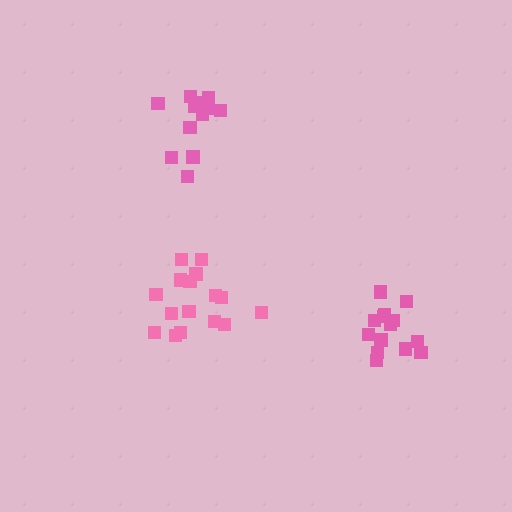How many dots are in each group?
Group 1: 16 dots, Group 2: 12 dots, Group 3: 15 dots (43 total).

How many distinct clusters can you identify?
There are 3 distinct clusters.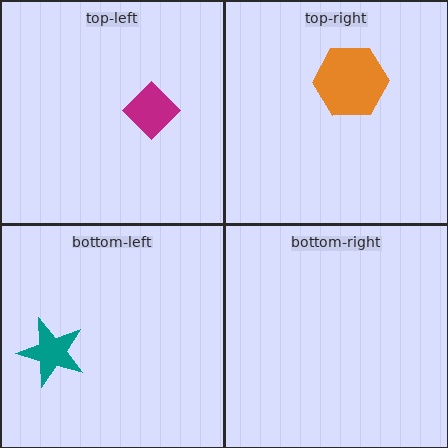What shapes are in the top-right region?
The orange hexagon.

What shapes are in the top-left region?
The magenta diamond.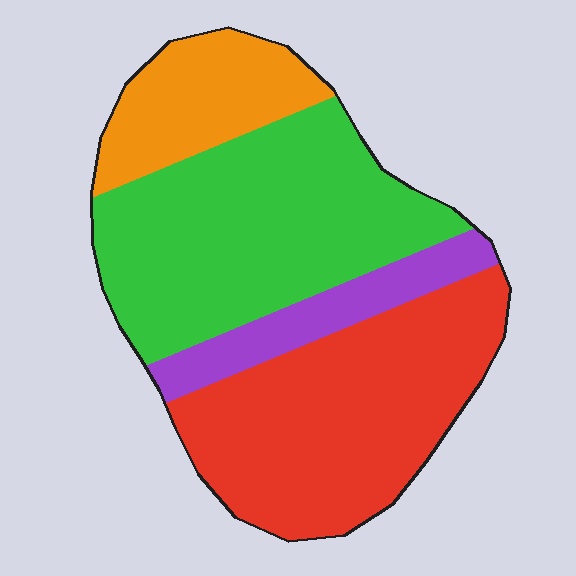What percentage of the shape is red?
Red covers 36% of the shape.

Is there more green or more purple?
Green.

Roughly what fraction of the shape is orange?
Orange covers about 15% of the shape.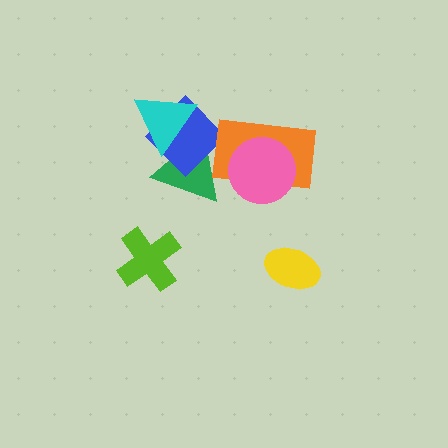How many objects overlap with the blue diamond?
2 objects overlap with the blue diamond.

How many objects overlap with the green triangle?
3 objects overlap with the green triangle.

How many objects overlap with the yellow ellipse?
0 objects overlap with the yellow ellipse.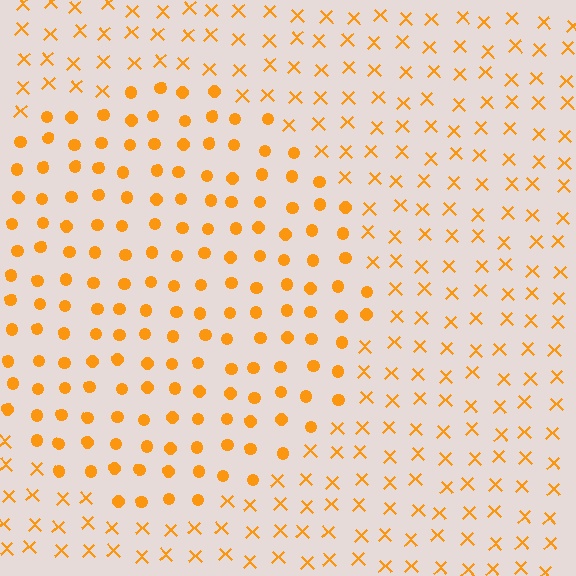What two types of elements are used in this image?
The image uses circles inside the circle region and X marks outside it.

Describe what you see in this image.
The image is filled with small orange elements arranged in a uniform grid. A circle-shaped region contains circles, while the surrounding area contains X marks. The boundary is defined purely by the change in element shape.